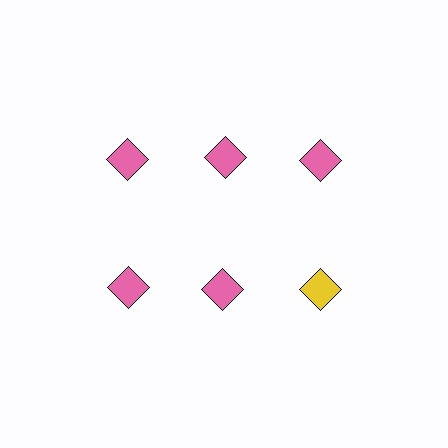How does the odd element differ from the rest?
It has a different color: yellow instead of pink.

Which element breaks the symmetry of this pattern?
The yellow diamond in the second row, center column breaks the symmetry. All other shapes are pink diamonds.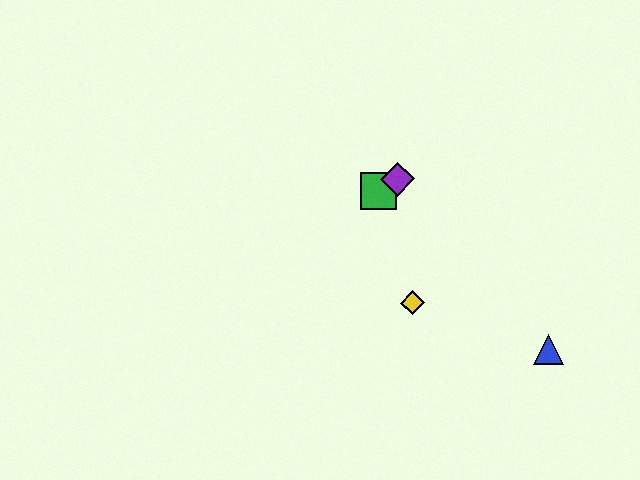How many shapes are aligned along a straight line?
3 shapes (the red diamond, the green square, the purple diamond) are aligned along a straight line.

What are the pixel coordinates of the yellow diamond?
The yellow diamond is at (413, 303).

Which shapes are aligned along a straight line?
The red diamond, the green square, the purple diamond are aligned along a straight line.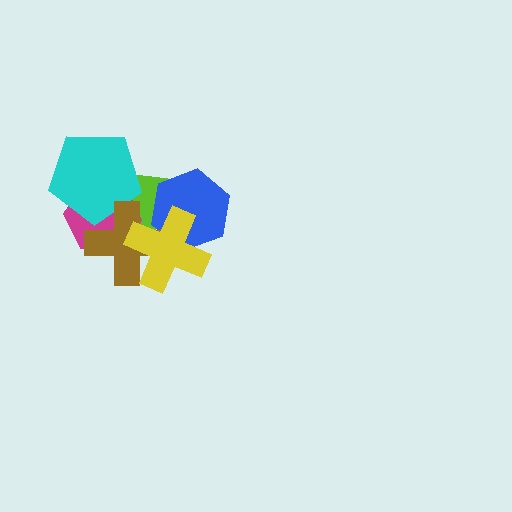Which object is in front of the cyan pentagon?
The brown cross is in front of the cyan pentagon.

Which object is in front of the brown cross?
The yellow cross is in front of the brown cross.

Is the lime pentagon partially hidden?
Yes, it is partially covered by another shape.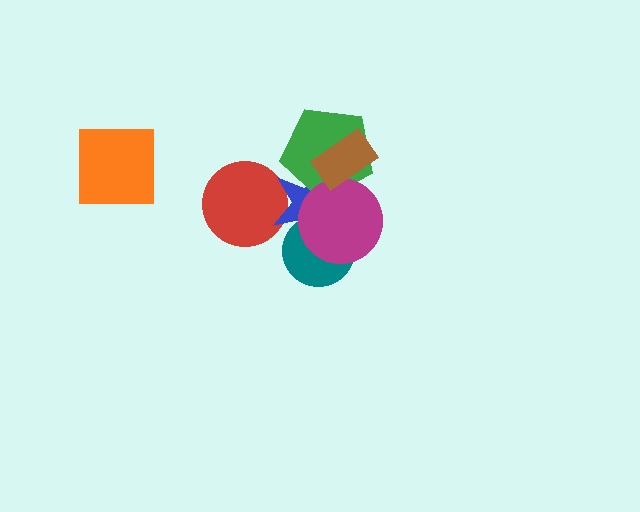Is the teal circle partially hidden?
Yes, it is partially covered by another shape.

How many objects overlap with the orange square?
0 objects overlap with the orange square.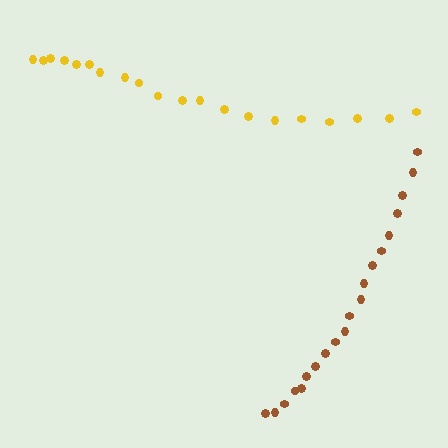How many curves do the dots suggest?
There are 2 distinct paths.